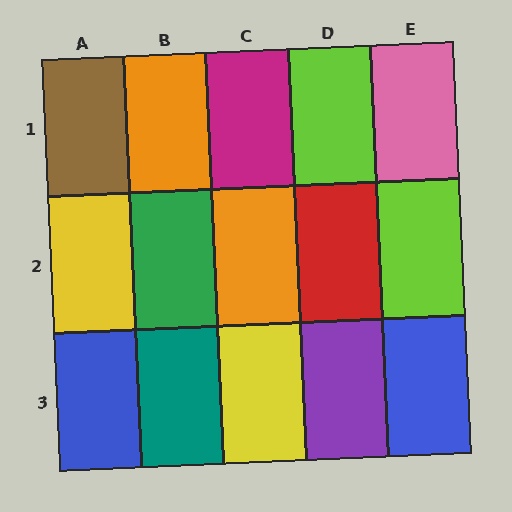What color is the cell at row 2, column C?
Orange.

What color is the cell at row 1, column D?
Lime.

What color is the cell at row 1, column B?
Orange.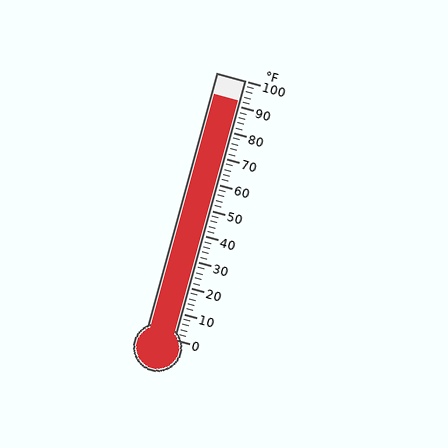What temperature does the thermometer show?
The thermometer shows approximately 92°F.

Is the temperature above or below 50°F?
The temperature is above 50°F.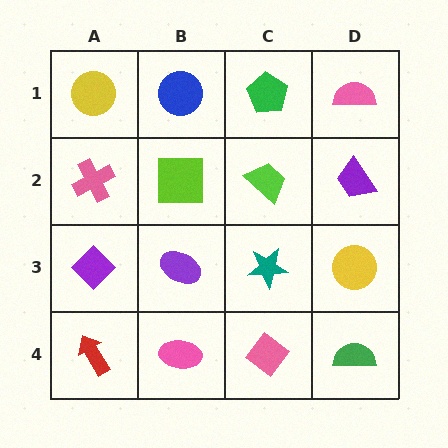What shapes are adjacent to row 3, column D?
A purple trapezoid (row 2, column D), a green semicircle (row 4, column D), a teal star (row 3, column C).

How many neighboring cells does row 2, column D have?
3.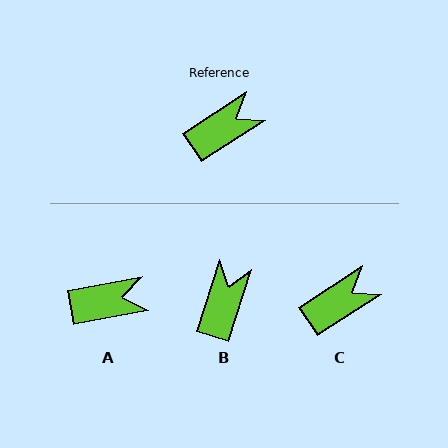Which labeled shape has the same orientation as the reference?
C.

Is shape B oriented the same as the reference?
No, it is off by about 39 degrees.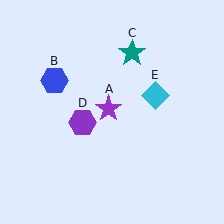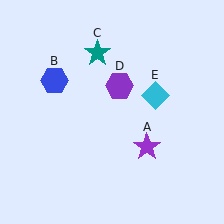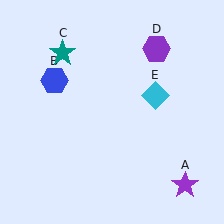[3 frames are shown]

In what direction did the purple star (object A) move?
The purple star (object A) moved down and to the right.